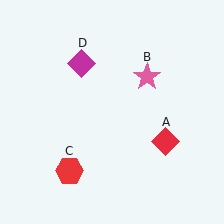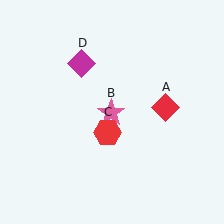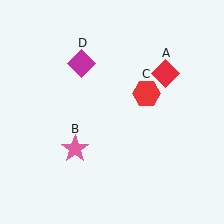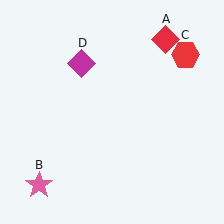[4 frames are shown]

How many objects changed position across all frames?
3 objects changed position: red diamond (object A), pink star (object B), red hexagon (object C).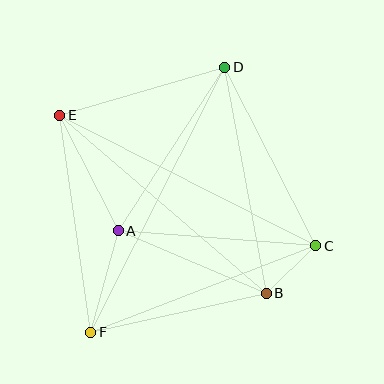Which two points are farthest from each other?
Points D and F are farthest from each other.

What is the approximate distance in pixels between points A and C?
The distance between A and C is approximately 198 pixels.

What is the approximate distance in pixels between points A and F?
The distance between A and F is approximately 106 pixels.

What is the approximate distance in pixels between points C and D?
The distance between C and D is approximately 200 pixels.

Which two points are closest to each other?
Points B and C are closest to each other.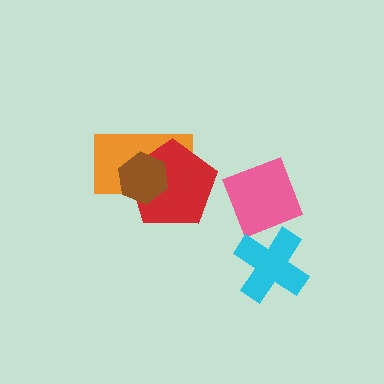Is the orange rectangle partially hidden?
Yes, it is partially covered by another shape.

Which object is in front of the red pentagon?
The brown hexagon is in front of the red pentagon.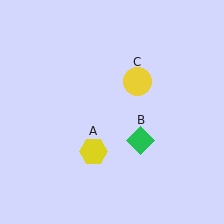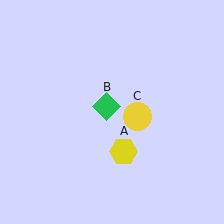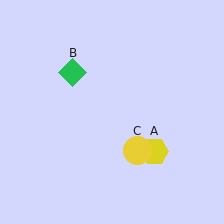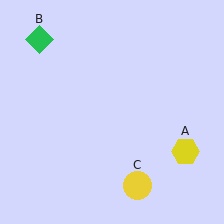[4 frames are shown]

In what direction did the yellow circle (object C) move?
The yellow circle (object C) moved down.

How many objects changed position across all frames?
3 objects changed position: yellow hexagon (object A), green diamond (object B), yellow circle (object C).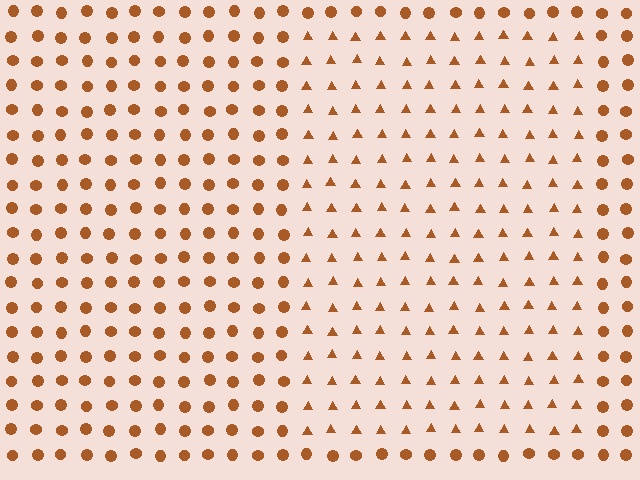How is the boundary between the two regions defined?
The boundary is defined by a change in element shape: triangles inside vs. circles outside. All elements share the same color and spacing.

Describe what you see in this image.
The image is filled with small brown elements arranged in a uniform grid. A rectangle-shaped region contains triangles, while the surrounding area contains circles. The boundary is defined purely by the change in element shape.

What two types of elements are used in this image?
The image uses triangles inside the rectangle region and circles outside it.